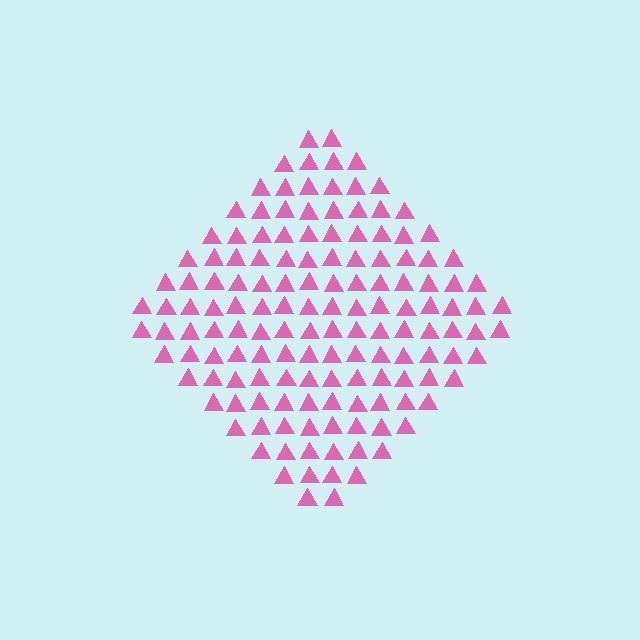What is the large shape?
The large shape is a diamond.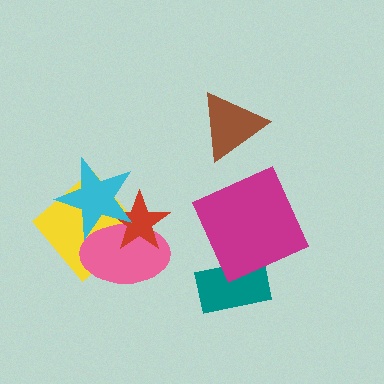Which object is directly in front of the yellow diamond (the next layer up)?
The pink ellipse is directly in front of the yellow diamond.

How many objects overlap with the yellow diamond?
3 objects overlap with the yellow diamond.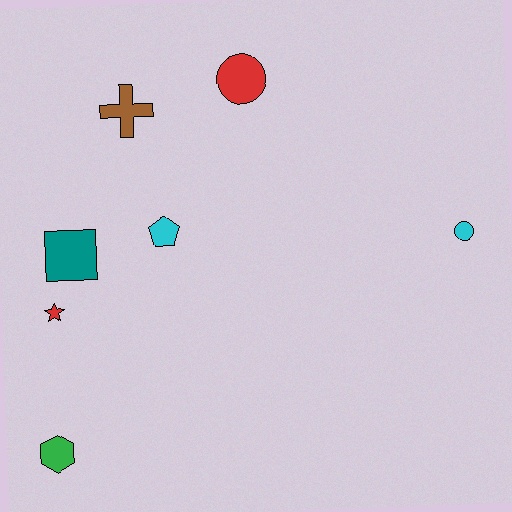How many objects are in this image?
There are 7 objects.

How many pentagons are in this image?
There is 1 pentagon.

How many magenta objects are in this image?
There are no magenta objects.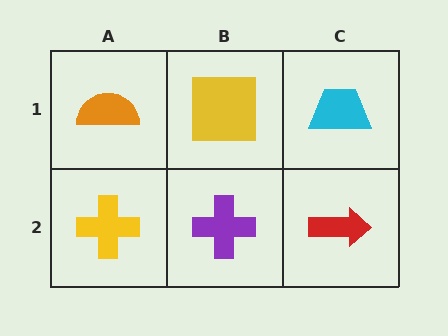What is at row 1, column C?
A cyan trapezoid.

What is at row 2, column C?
A red arrow.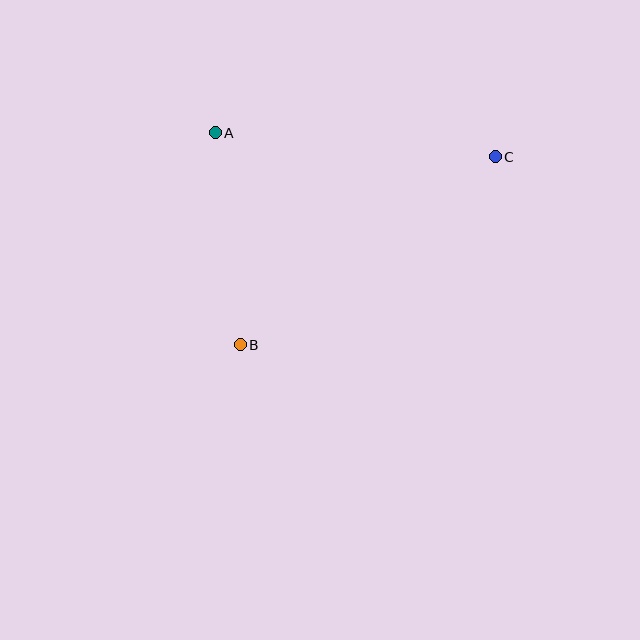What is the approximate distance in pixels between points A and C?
The distance between A and C is approximately 281 pixels.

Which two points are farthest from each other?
Points B and C are farthest from each other.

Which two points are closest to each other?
Points A and B are closest to each other.